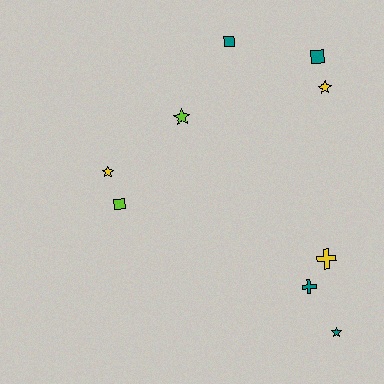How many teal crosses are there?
There is 1 teal cross.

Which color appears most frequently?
Teal, with 4 objects.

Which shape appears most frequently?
Star, with 4 objects.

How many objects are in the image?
There are 9 objects.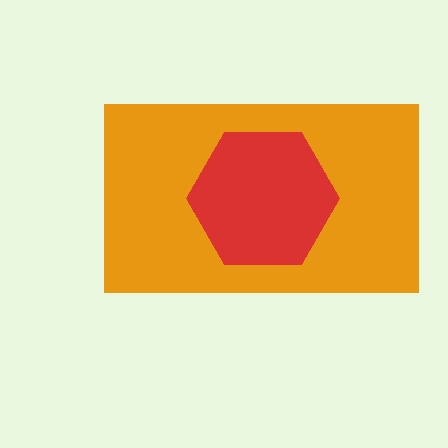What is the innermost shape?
The red hexagon.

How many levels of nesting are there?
2.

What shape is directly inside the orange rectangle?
The red hexagon.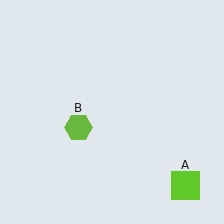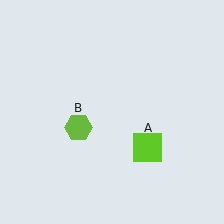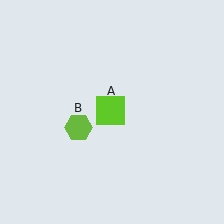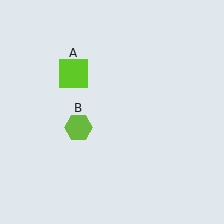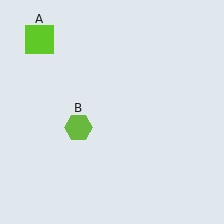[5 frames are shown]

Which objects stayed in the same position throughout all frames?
Lime hexagon (object B) remained stationary.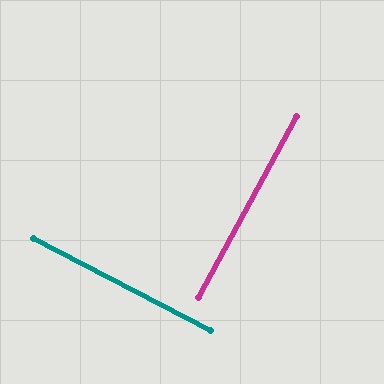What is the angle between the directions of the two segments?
Approximately 89 degrees.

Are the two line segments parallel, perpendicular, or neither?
Perpendicular — they meet at approximately 89°.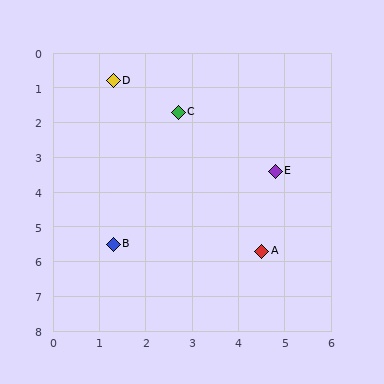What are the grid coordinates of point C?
Point C is at approximately (2.7, 1.7).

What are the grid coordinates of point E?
Point E is at approximately (4.8, 3.4).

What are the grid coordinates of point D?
Point D is at approximately (1.3, 0.8).